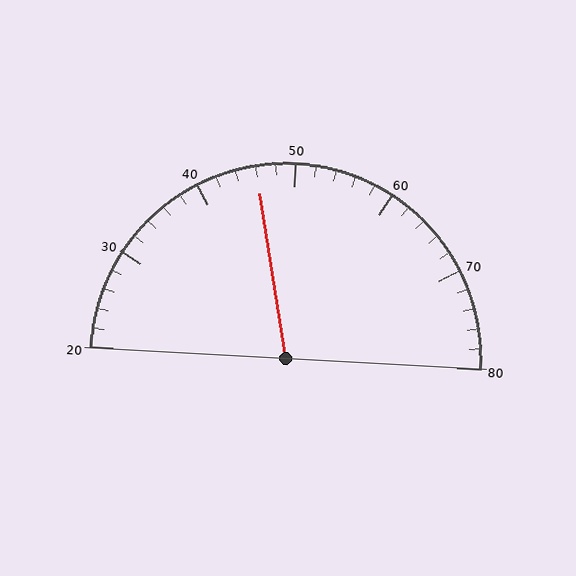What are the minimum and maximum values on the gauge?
The gauge ranges from 20 to 80.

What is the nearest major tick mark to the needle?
The nearest major tick mark is 50.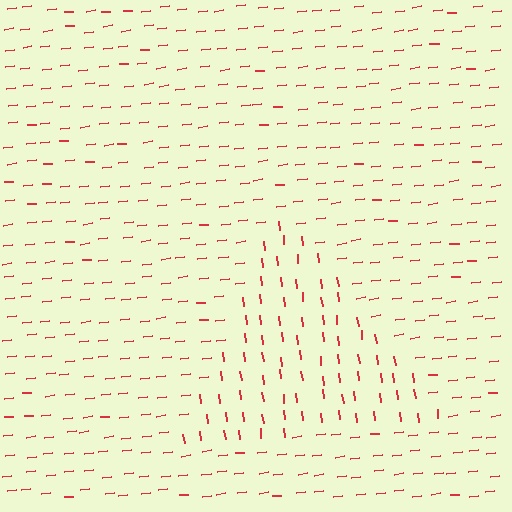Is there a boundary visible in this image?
Yes, there is a texture boundary formed by a change in line orientation.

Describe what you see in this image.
The image is filled with small red line segments. A triangle region in the image has lines oriented differently from the surrounding lines, creating a visible texture boundary.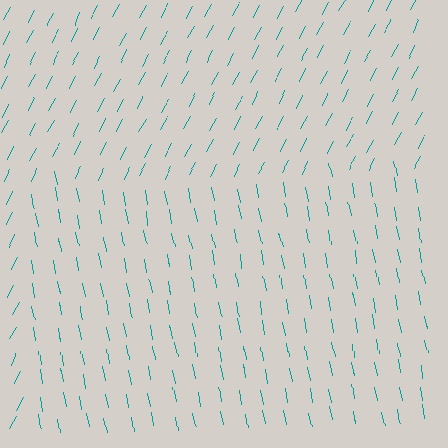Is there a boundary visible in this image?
Yes, there is a texture boundary formed by a change in line orientation.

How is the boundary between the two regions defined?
The boundary is defined purely by a change in line orientation (approximately 38 degrees difference). All lines are the same color and thickness.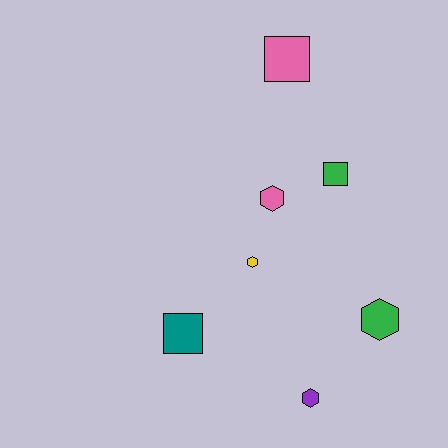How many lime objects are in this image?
There are no lime objects.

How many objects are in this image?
There are 7 objects.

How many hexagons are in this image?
There are 4 hexagons.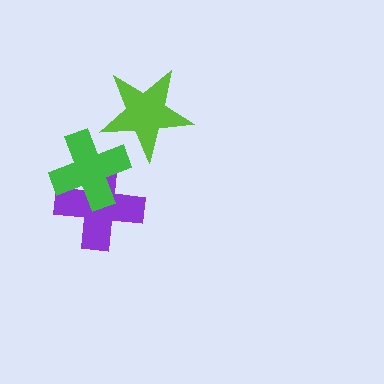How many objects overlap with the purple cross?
1 object overlaps with the purple cross.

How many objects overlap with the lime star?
1 object overlaps with the lime star.